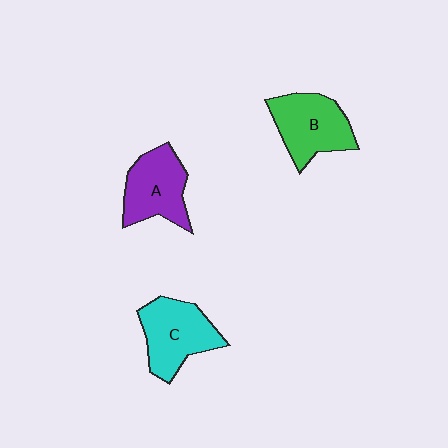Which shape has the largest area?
Shape C (cyan).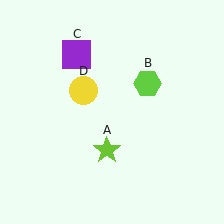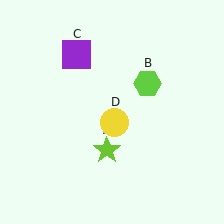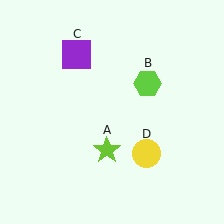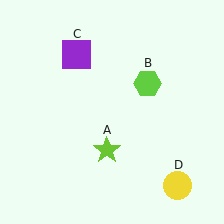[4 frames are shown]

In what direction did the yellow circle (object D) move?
The yellow circle (object D) moved down and to the right.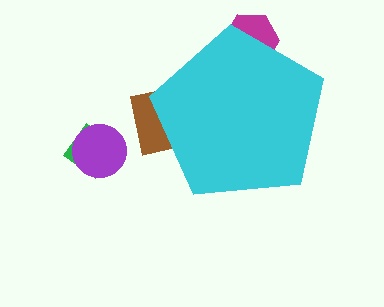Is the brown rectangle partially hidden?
Yes, the brown rectangle is partially hidden behind the cyan pentagon.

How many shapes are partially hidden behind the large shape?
2 shapes are partially hidden.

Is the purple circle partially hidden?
No, the purple circle is fully visible.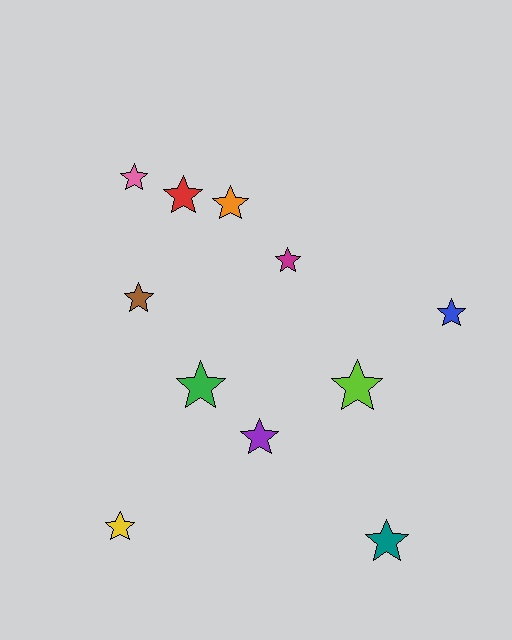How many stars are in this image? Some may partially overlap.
There are 11 stars.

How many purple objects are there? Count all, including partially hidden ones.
There is 1 purple object.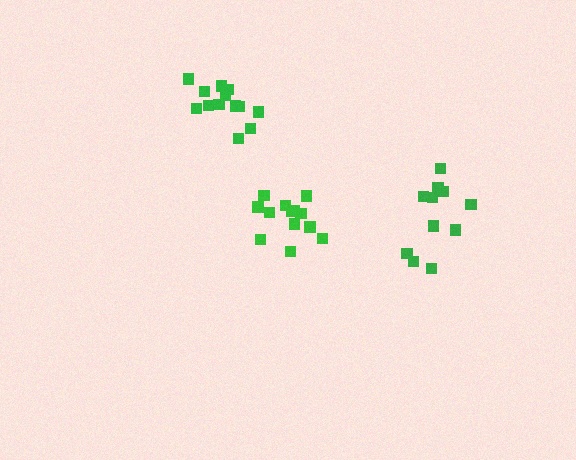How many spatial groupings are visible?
There are 3 spatial groupings.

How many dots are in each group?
Group 1: 12 dots, Group 2: 13 dots, Group 3: 13 dots (38 total).